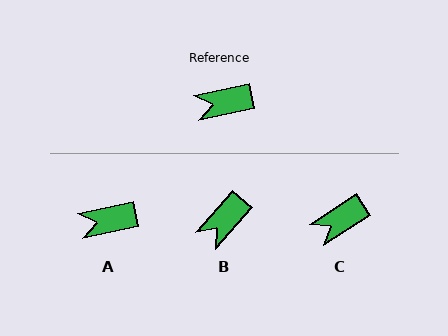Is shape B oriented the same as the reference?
No, it is off by about 37 degrees.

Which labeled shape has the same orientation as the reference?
A.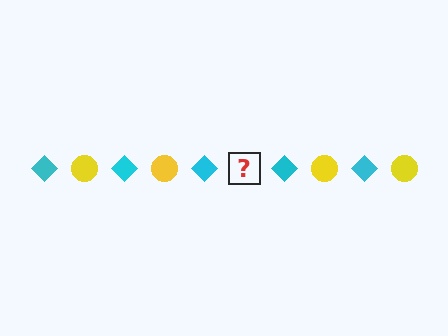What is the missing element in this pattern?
The missing element is a yellow circle.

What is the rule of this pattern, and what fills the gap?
The rule is that the pattern alternates between cyan diamond and yellow circle. The gap should be filled with a yellow circle.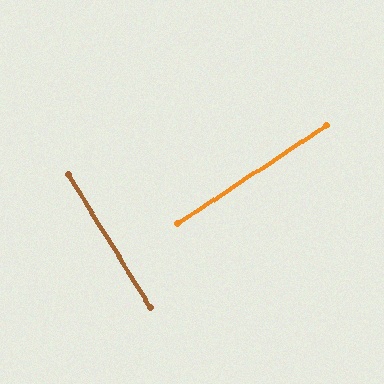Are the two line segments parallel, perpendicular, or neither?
Perpendicular — they meet at approximately 88°.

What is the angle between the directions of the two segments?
Approximately 88 degrees.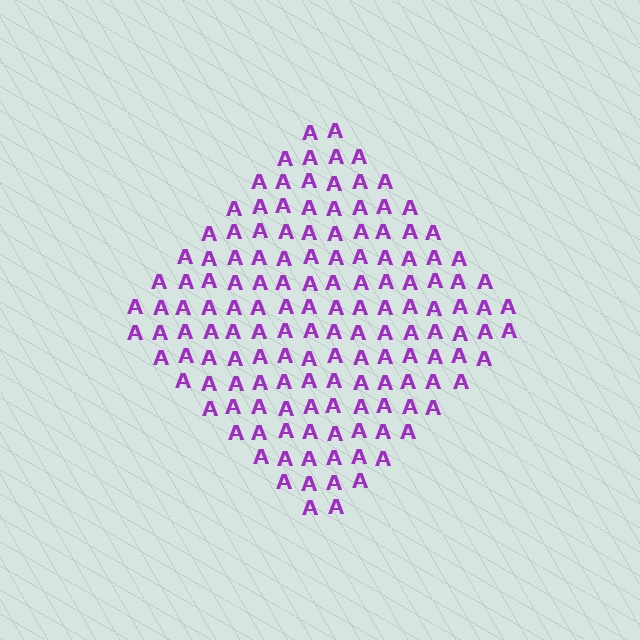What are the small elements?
The small elements are letter A's.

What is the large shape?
The large shape is a diamond.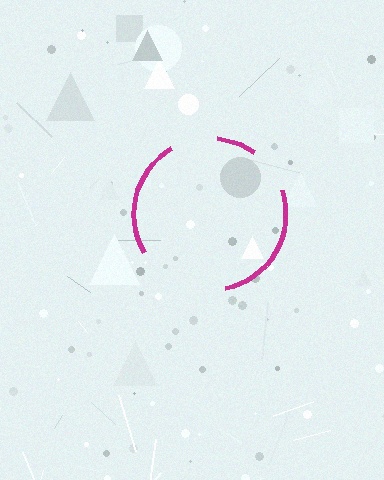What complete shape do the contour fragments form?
The contour fragments form a circle.